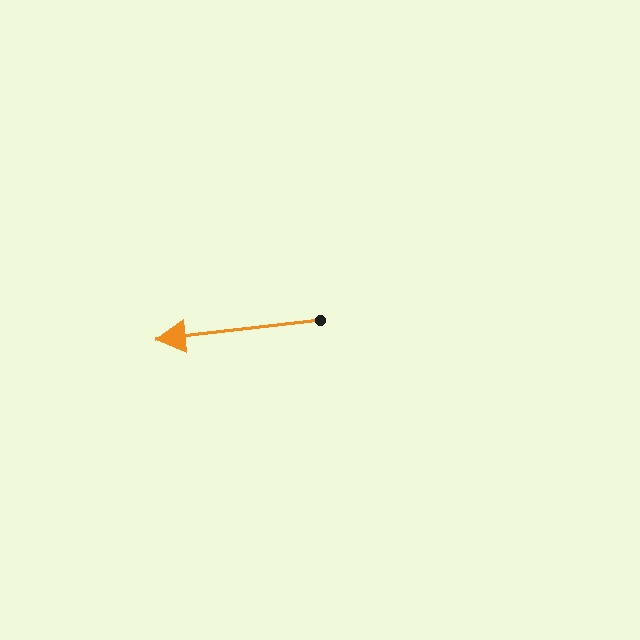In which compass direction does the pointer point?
West.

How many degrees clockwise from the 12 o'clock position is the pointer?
Approximately 263 degrees.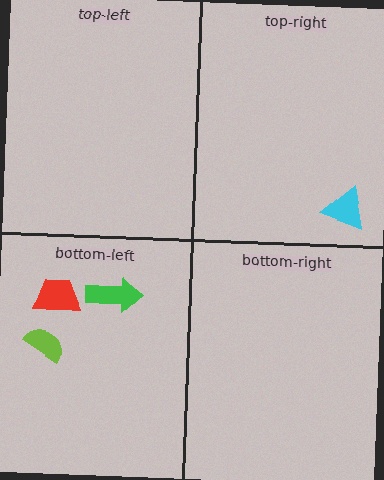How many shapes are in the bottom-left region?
3.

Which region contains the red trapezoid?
The bottom-left region.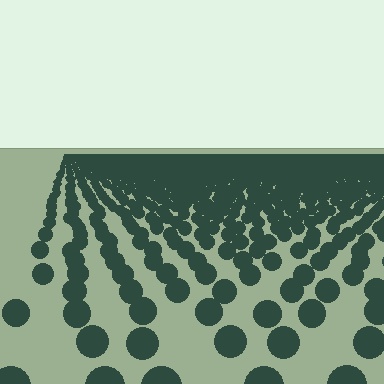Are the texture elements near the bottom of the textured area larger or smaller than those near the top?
Larger. Near the bottom, elements are closer to the viewer and appear at a bigger on-screen size.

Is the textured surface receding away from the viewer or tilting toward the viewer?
The surface is receding away from the viewer. Texture elements get smaller and denser toward the top.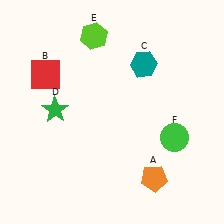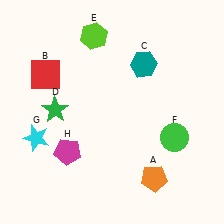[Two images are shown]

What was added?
A cyan star (G), a magenta pentagon (H) were added in Image 2.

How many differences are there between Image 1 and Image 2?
There are 2 differences between the two images.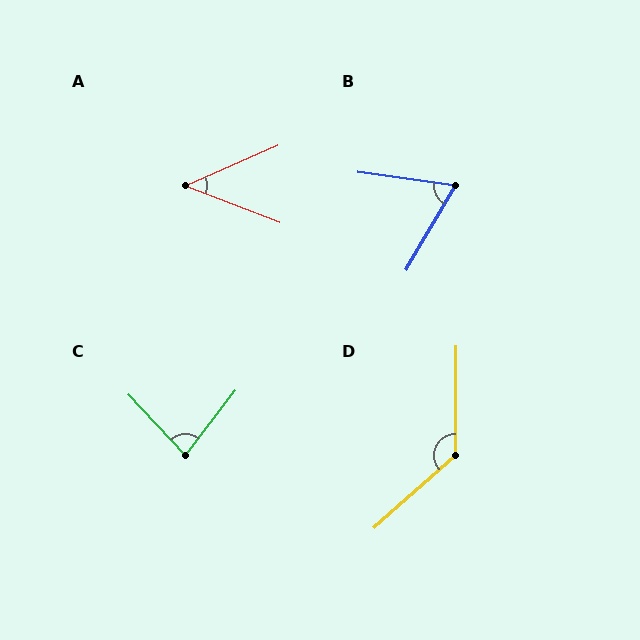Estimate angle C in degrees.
Approximately 81 degrees.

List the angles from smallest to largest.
A (45°), B (67°), C (81°), D (132°).